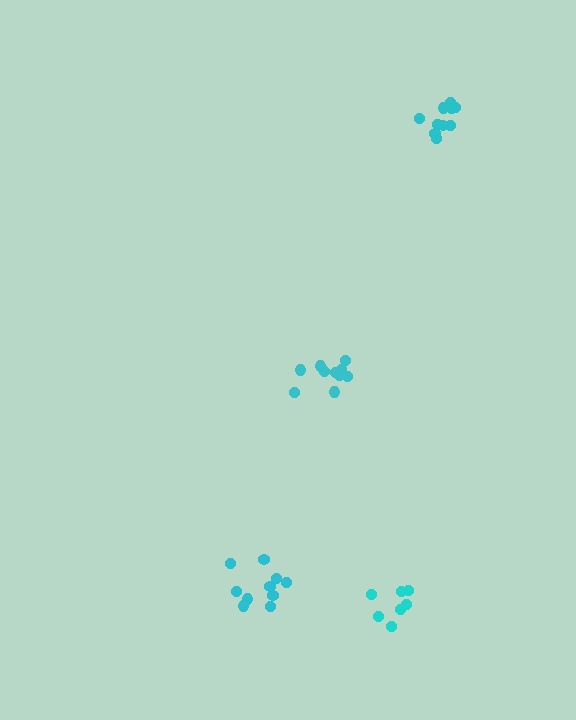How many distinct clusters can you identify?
There are 4 distinct clusters.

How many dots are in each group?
Group 1: 7 dots, Group 2: 10 dots, Group 3: 10 dots, Group 4: 10 dots (37 total).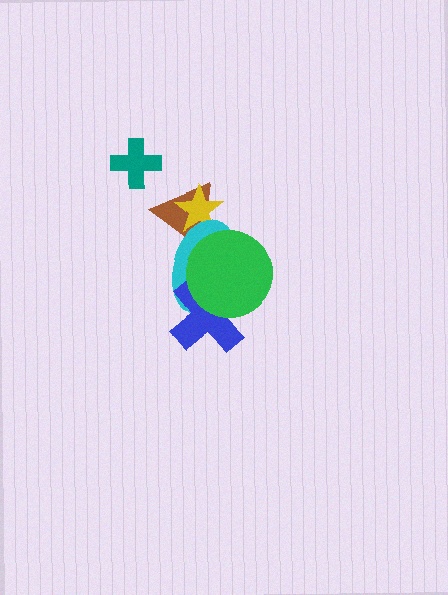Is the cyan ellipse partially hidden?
Yes, it is partially covered by another shape.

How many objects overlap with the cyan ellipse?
4 objects overlap with the cyan ellipse.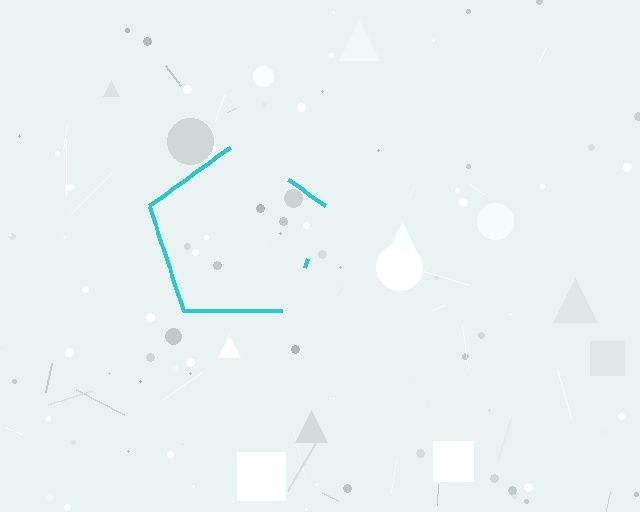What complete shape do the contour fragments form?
The contour fragments form a pentagon.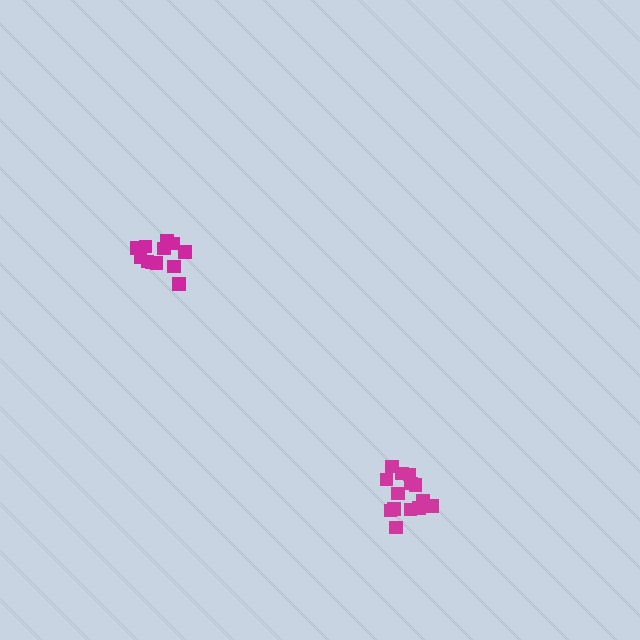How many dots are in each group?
Group 1: 12 dots, Group 2: 14 dots (26 total).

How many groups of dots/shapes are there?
There are 2 groups.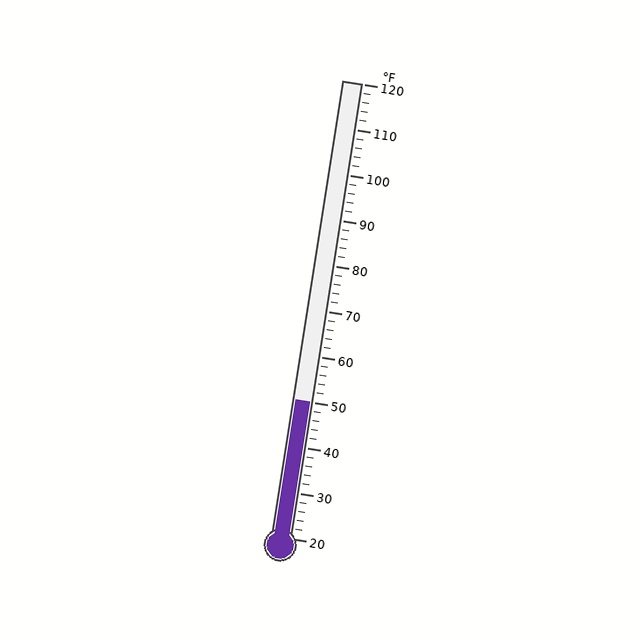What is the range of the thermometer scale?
The thermometer scale ranges from 20°F to 120°F.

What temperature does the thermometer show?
The thermometer shows approximately 50°F.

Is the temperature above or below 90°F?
The temperature is below 90°F.